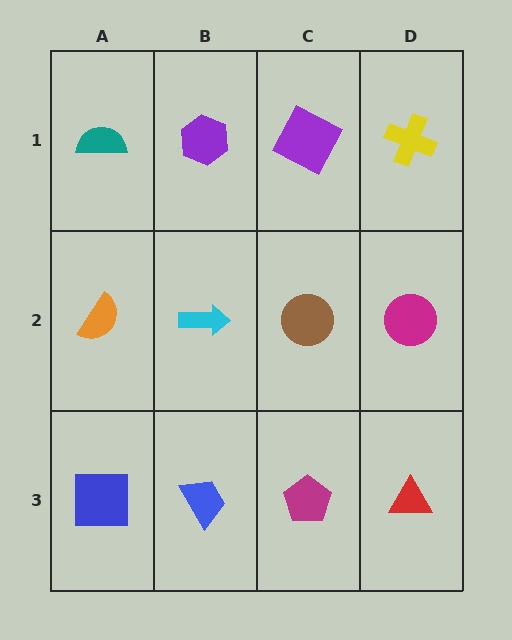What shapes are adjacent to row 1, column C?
A brown circle (row 2, column C), a purple hexagon (row 1, column B), a yellow cross (row 1, column D).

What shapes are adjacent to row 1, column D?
A magenta circle (row 2, column D), a purple square (row 1, column C).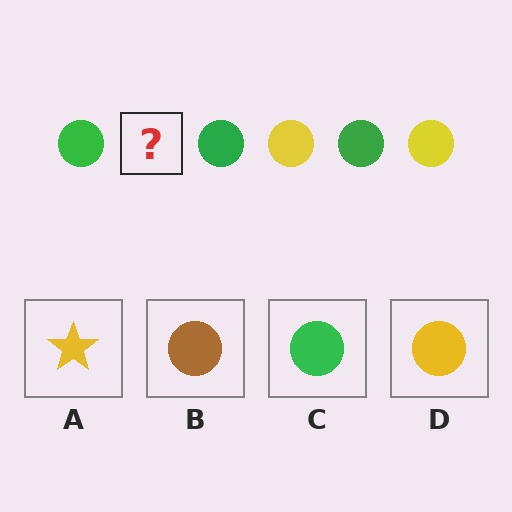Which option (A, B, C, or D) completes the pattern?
D.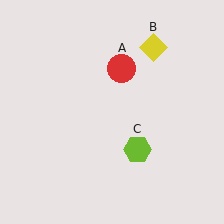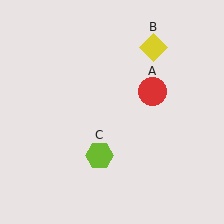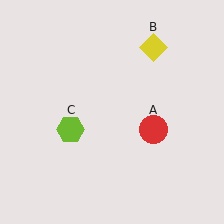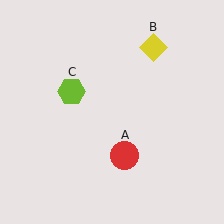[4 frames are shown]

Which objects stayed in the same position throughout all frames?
Yellow diamond (object B) remained stationary.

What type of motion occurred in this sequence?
The red circle (object A), lime hexagon (object C) rotated clockwise around the center of the scene.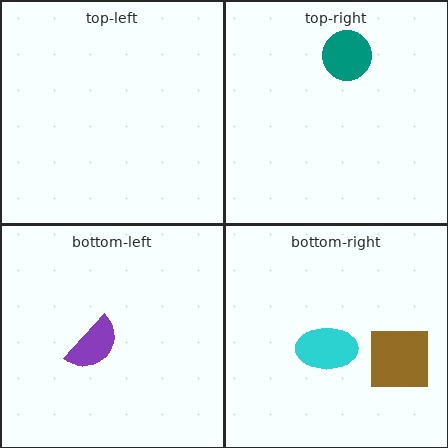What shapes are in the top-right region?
The teal circle.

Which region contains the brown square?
The bottom-right region.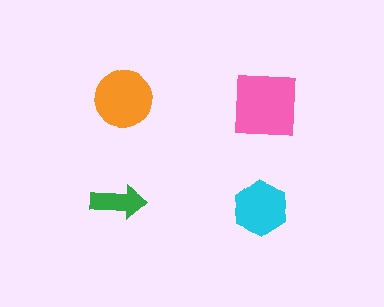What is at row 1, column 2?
A pink square.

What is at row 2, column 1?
A green arrow.